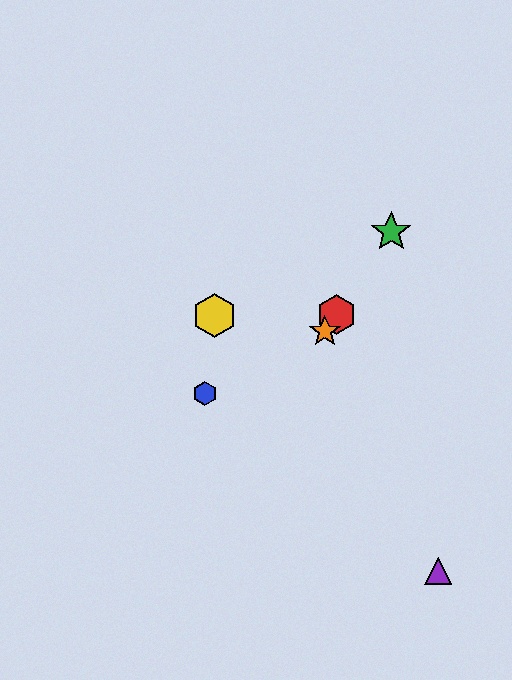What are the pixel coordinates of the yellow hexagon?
The yellow hexagon is at (215, 316).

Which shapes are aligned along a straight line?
The red hexagon, the green star, the orange star are aligned along a straight line.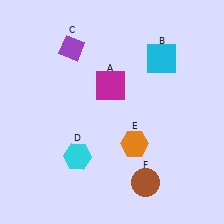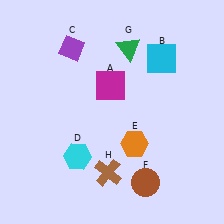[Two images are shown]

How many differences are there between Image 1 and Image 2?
There are 2 differences between the two images.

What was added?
A green triangle (G), a brown cross (H) were added in Image 2.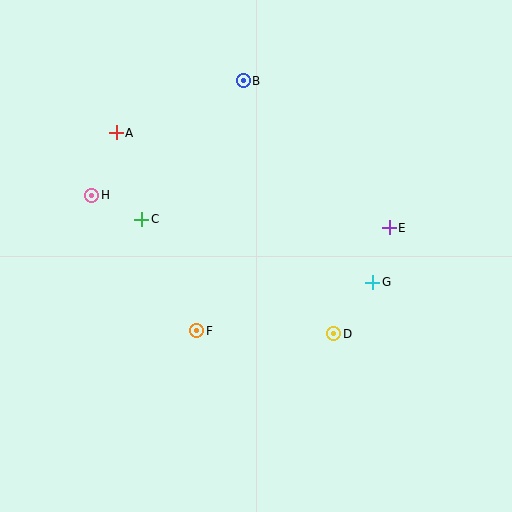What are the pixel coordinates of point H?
Point H is at (92, 195).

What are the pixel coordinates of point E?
Point E is at (389, 228).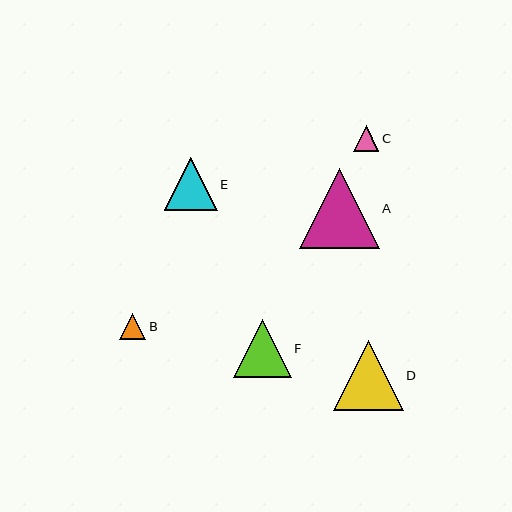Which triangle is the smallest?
Triangle C is the smallest with a size of approximately 25 pixels.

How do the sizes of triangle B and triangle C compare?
Triangle B and triangle C are approximately the same size.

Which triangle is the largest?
Triangle A is the largest with a size of approximately 80 pixels.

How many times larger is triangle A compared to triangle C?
Triangle A is approximately 3.2 times the size of triangle C.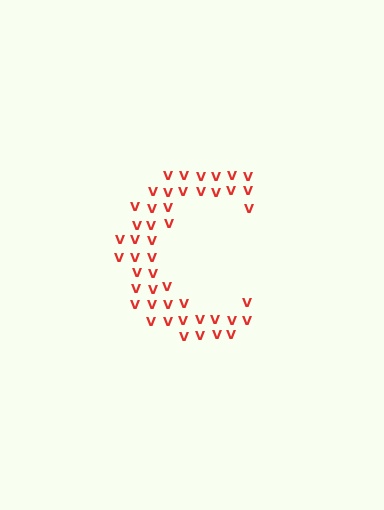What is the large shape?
The large shape is the letter C.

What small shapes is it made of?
It is made of small letter V's.